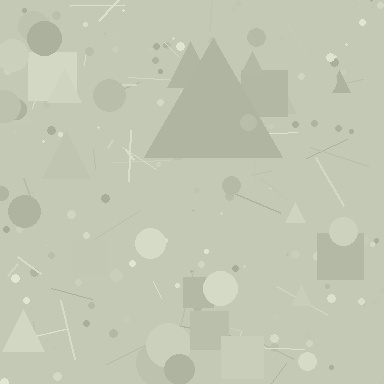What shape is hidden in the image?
A triangle is hidden in the image.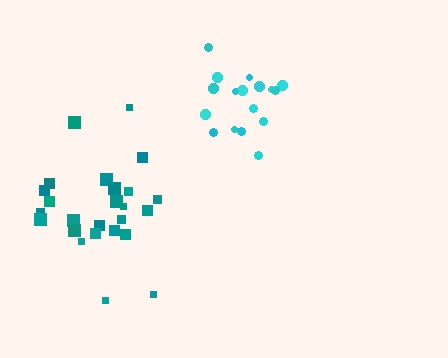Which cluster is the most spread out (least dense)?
Teal.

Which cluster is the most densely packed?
Cyan.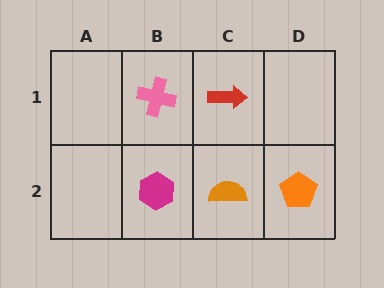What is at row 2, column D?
An orange pentagon.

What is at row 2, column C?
An orange semicircle.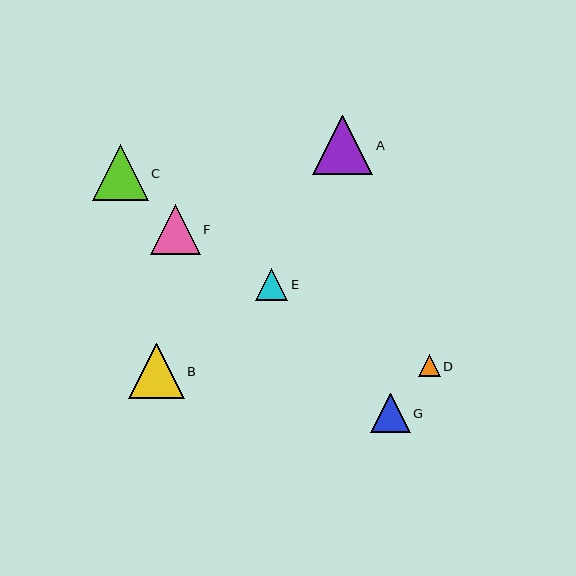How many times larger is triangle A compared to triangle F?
Triangle A is approximately 1.2 times the size of triangle F.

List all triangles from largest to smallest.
From largest to smallest: A, C, B, F, G, E, D.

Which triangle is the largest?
Triangle A is the largest with a size of approximately 60 pixels.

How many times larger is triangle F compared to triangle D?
Triangle F is approximately 2.3 times the size of triangle D.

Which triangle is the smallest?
Triangle D is the smallest with a size of approximately 22 pixels.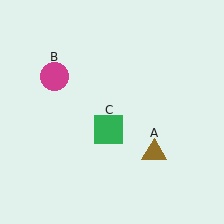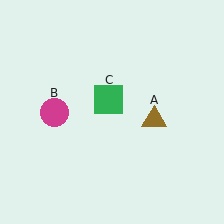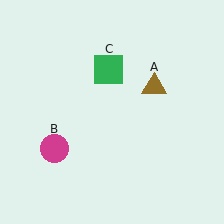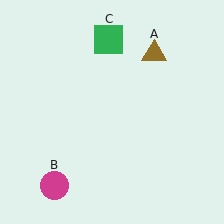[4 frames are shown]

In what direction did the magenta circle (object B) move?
The magenta circle (object B) moved down.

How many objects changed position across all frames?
3 objects changed position: brown triangle (object A), magenta circle (object B), green square (object C).